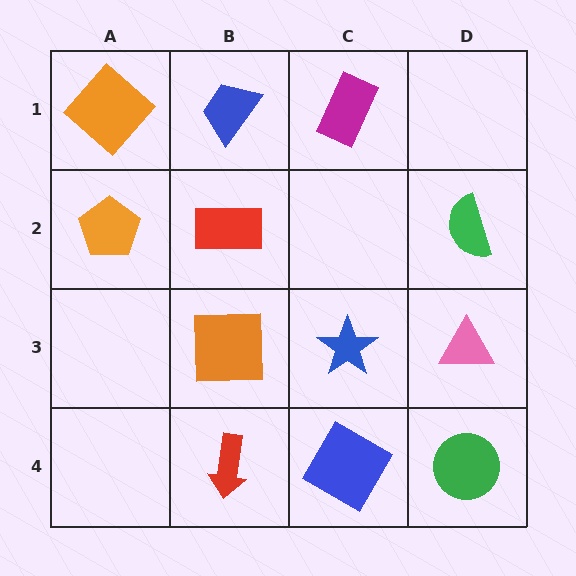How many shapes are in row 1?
3 shapes.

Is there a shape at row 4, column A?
No, that cell is empty.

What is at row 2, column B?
A red rectangle.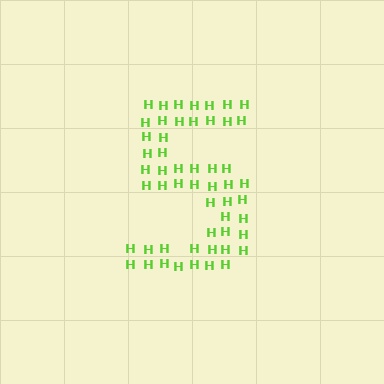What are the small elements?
The small elements are letter H's.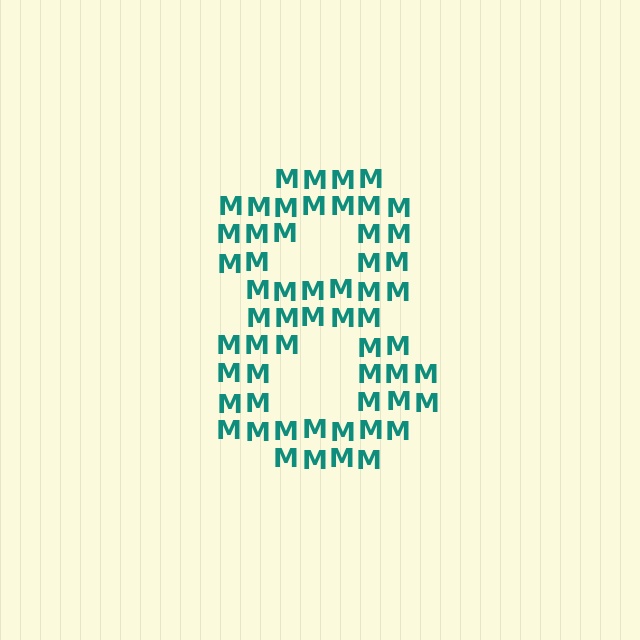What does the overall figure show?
The overall figure shows the digit 8.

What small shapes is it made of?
It is made of small letter M's.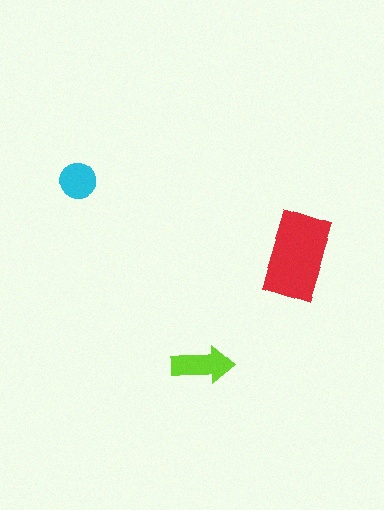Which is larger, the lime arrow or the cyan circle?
The lime arrow.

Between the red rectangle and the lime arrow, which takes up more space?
The red rectangle.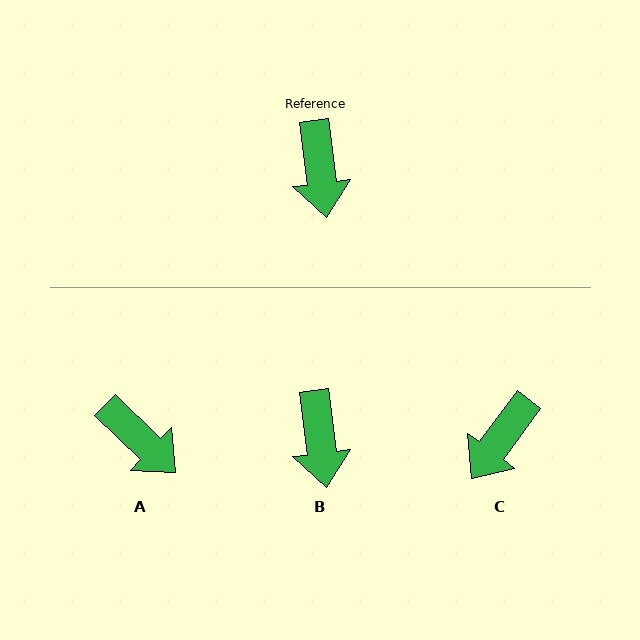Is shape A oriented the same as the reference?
No, it is off by about 39 degrees.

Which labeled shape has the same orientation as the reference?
B.